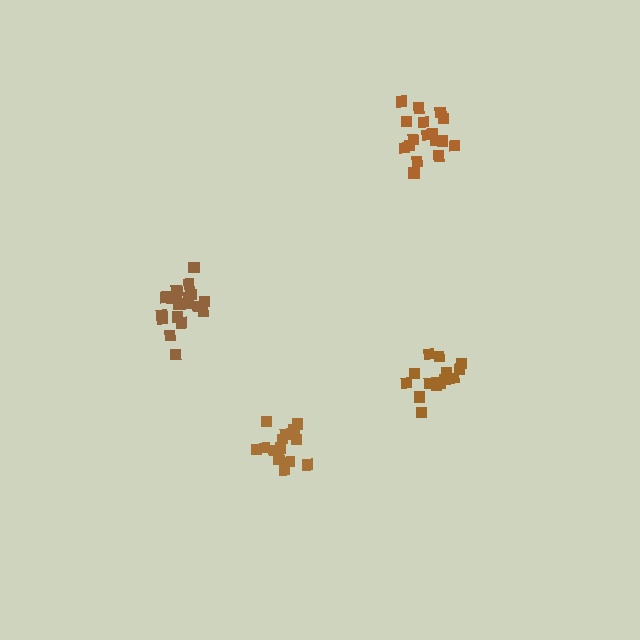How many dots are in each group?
Group 1: 19 dots, Group 2: 14 dots, Group 3: 14 dots, Group 4: 17 dots (64 total).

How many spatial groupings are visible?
There are 4 spatial groupings.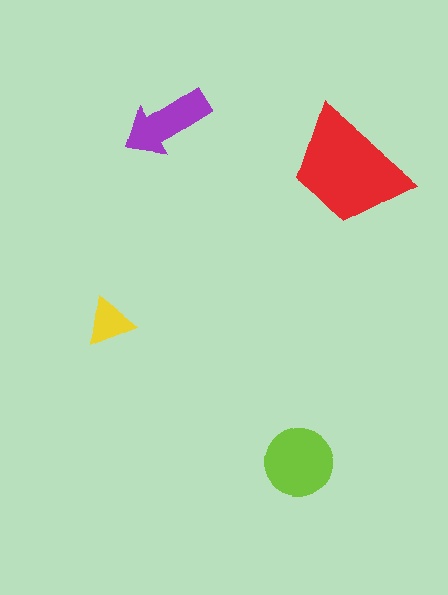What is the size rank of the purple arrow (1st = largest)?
3rd.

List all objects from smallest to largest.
The yellow triangle, the purple arrow, the lime circle, the red trapezoid.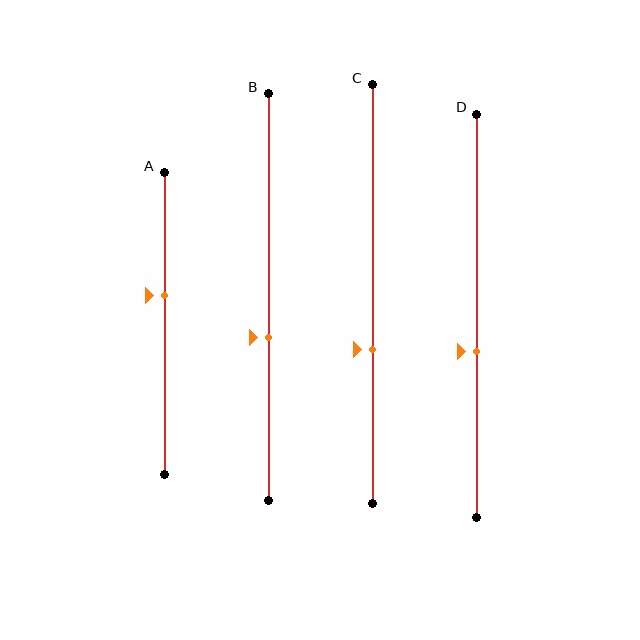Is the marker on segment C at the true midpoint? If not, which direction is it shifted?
No, the marker on segment C is shifted downward by about 13% of the segment length.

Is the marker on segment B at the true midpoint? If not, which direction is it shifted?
No, the marker on segment B is shifted downward by about 10% of the segment length.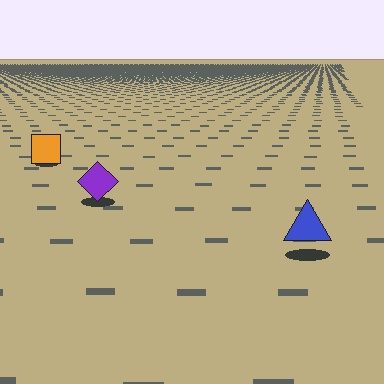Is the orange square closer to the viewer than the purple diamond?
No. The purple diamond is closer — you can tell from the texture gradient: the ground texture is coarser near it.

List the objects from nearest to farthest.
From nearest to farthest: the blue triangle, the purple diamond, the orange square.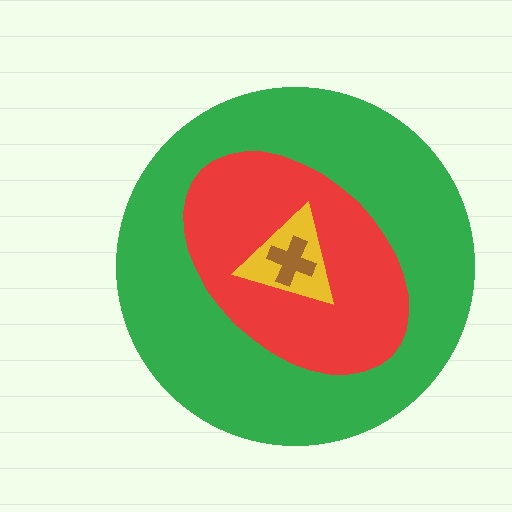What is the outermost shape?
The green circle.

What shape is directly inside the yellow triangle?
The brown cross.